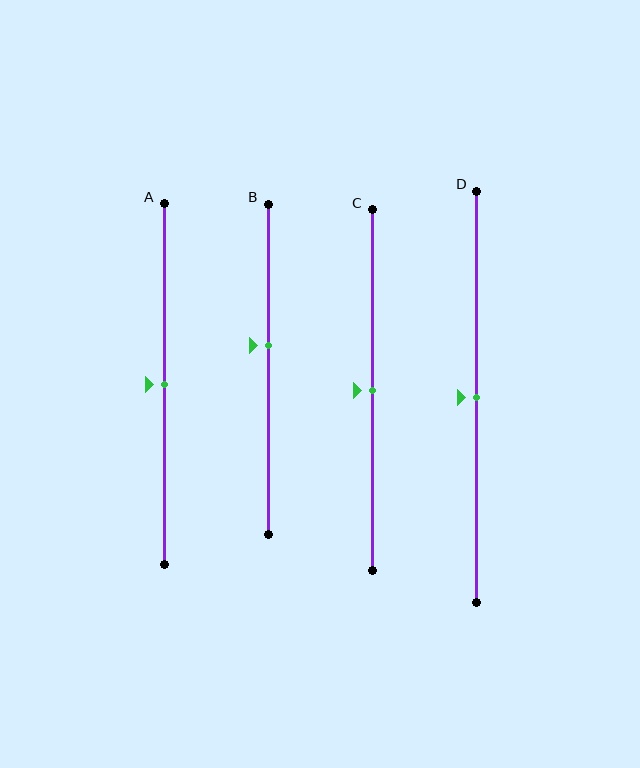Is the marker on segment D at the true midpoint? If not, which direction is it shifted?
Yes, the marker on segment D is at the true midpoint.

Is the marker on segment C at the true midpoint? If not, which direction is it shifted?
Yes, the marker on segment C is at the true midpoint.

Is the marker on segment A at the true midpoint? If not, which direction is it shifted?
Yes, the marker on segment A is at the true midpoint.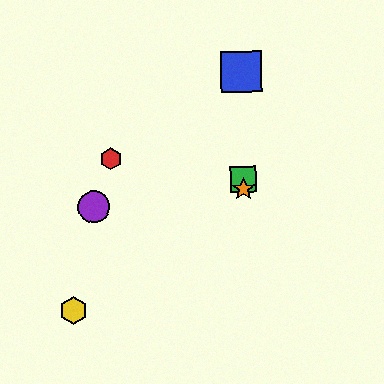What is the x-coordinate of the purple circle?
The purple circle is at x≈94.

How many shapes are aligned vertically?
3 shapes (the blue square, the green square, the orange star) are aligned vertically.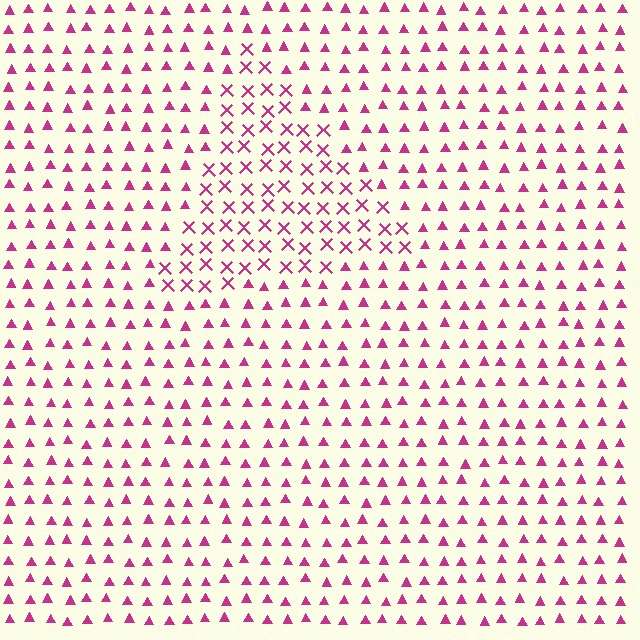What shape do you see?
I see a triangle.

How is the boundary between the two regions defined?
The boundary is defined by a change in element shape: X marks inside vs. triangles outside. All elements share the same color and spacing.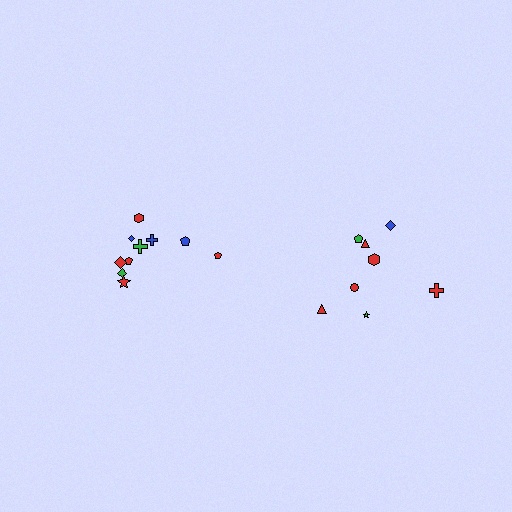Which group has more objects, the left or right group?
The left group.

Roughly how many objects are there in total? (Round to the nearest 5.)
Roughly 20 objects in total.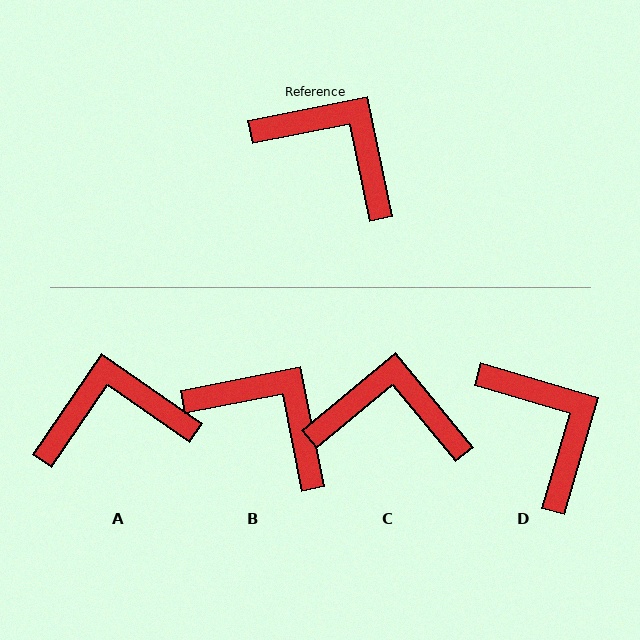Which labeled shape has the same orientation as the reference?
B.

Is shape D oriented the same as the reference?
No, it is off by about 28 degrees.